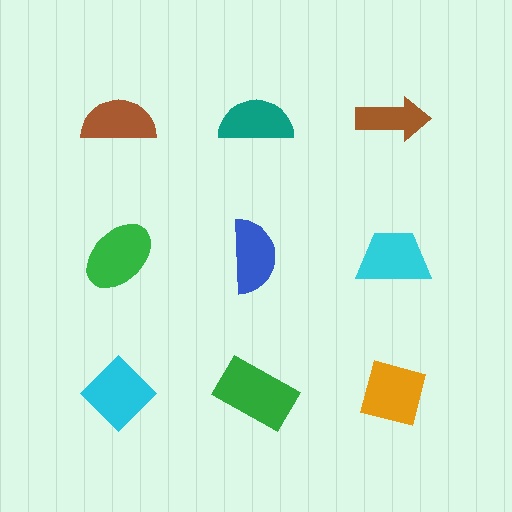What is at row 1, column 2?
A teal semicircle.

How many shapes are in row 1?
3 shapes.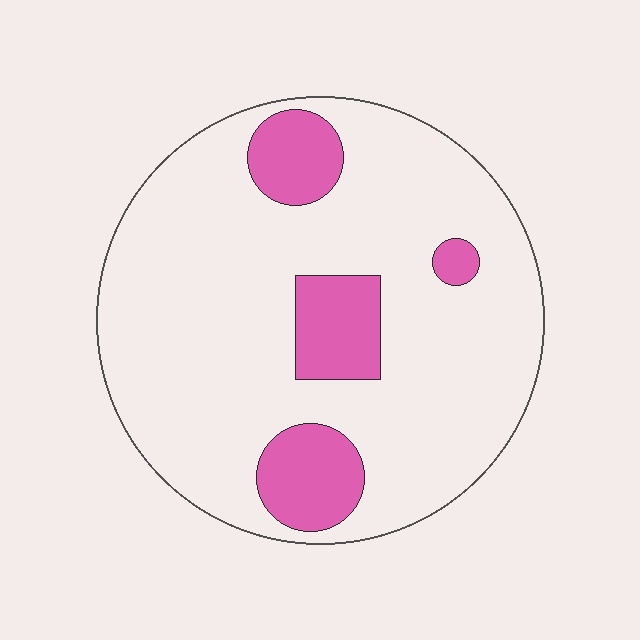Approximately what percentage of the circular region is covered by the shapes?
Approximately 15%.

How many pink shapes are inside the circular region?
4.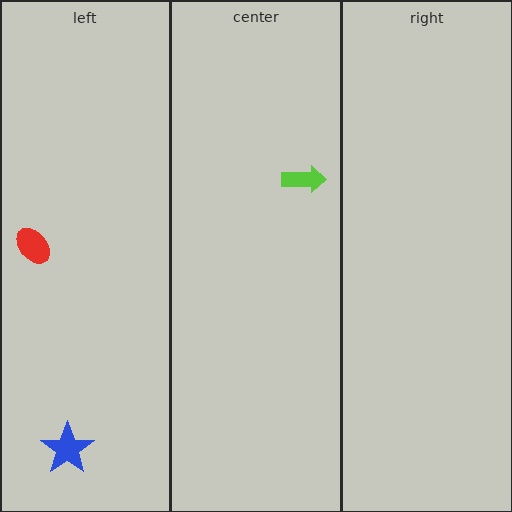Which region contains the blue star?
The left region.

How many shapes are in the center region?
1.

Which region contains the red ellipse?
The left region.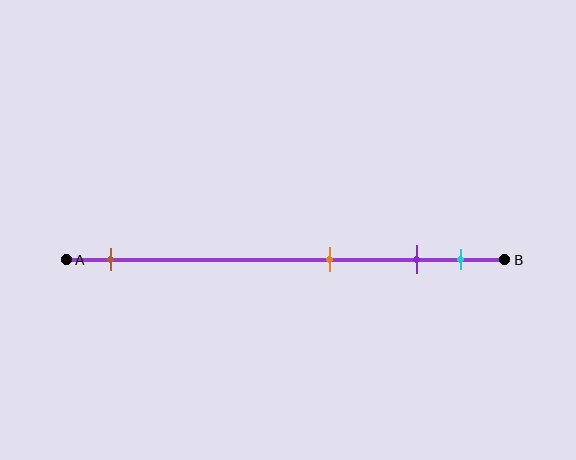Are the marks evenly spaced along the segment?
No, the marks are not evenly spaced.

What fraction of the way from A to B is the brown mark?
The brown mark is approximately 10% (0.1) of the way from A to B.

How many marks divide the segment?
There are 4 marks dividing the segment.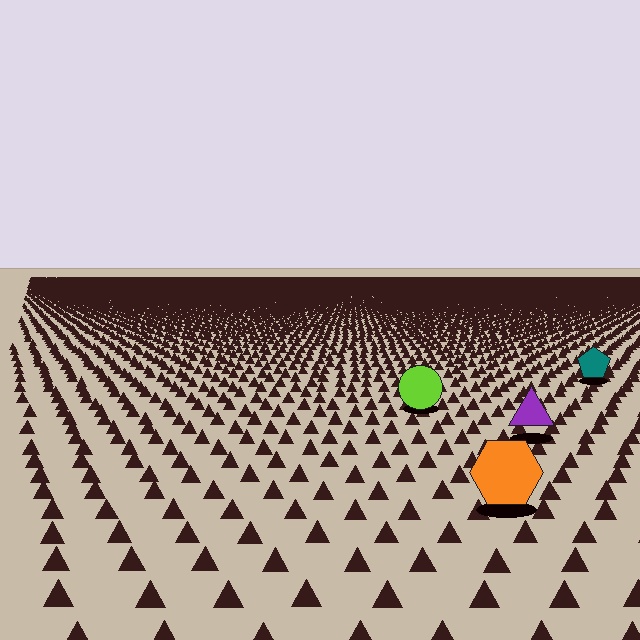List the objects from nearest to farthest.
From nearest to farthest: the orange hexagon, the purple triangle, the lime circle, the teal pentagon.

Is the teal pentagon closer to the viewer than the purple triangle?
No. The purple triangle is closer — you can tell from the texture gradient: the ground texture is coarser near it.